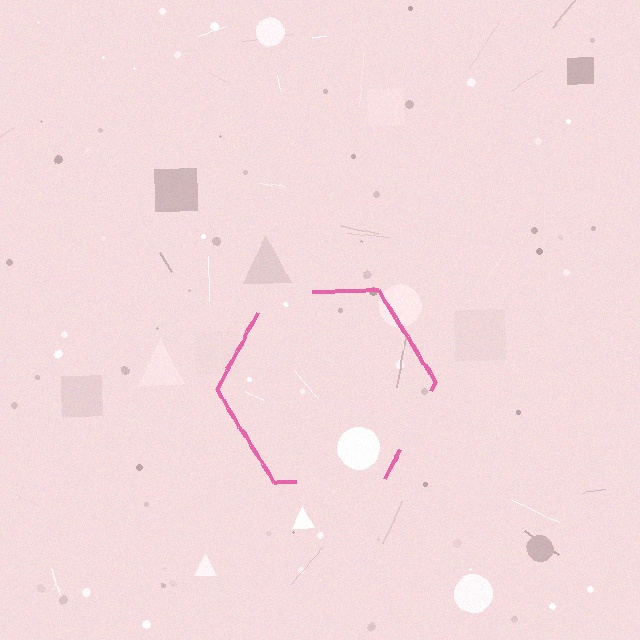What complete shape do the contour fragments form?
The contour fragments form a hexagon.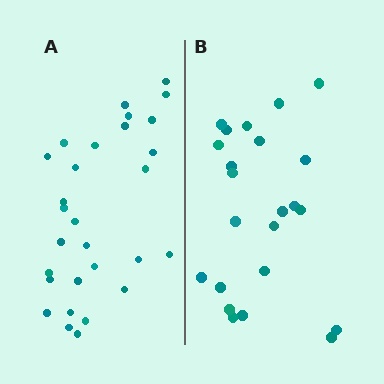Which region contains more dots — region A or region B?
Region A (the left region) has more dots.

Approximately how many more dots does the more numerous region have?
Region A has about 6 more dots than region B.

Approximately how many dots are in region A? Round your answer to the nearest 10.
About 30 dots. (The exact count is 29, which rounds to 30.)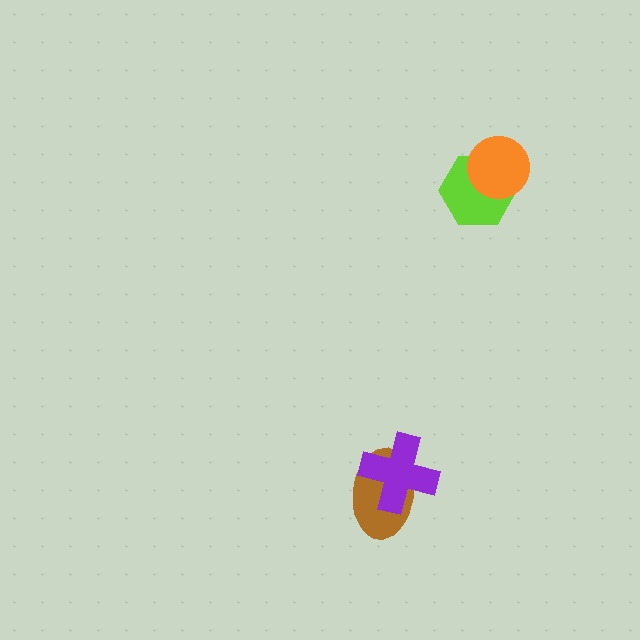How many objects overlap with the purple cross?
1 object overlaps with the purple cross.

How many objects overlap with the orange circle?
1 object overlaps with the orange circle.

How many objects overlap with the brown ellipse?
1 object overlaps with the brown ellipse.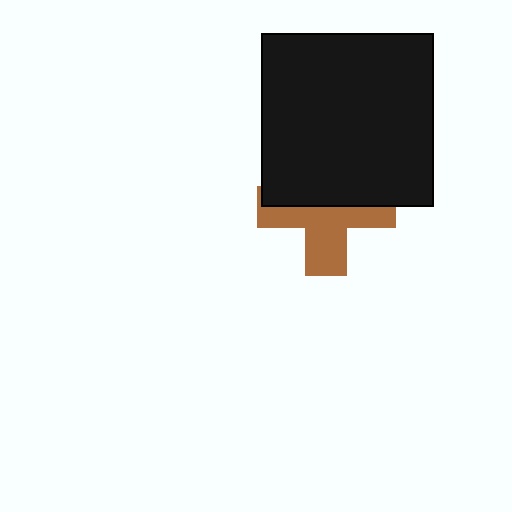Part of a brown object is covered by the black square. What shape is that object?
It is a cross.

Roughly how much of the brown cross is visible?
About half of it is visible (roughly 49%).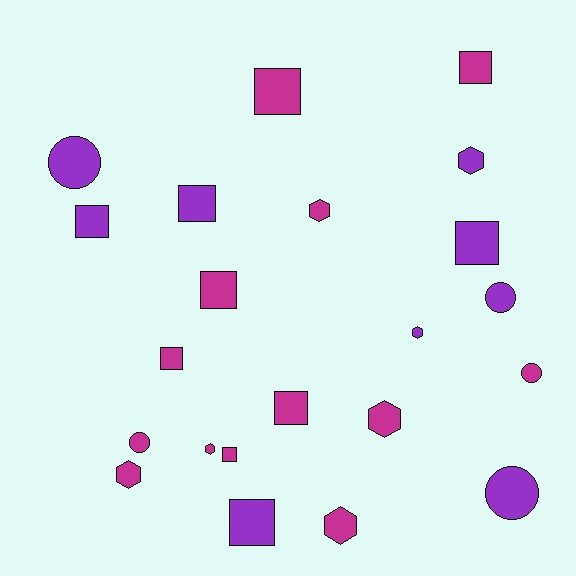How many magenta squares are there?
There are 6 magenta squares.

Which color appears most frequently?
Magenta, with 13 objects.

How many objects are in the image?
There are 22 objects.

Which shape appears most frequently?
Square, with 10 objects.